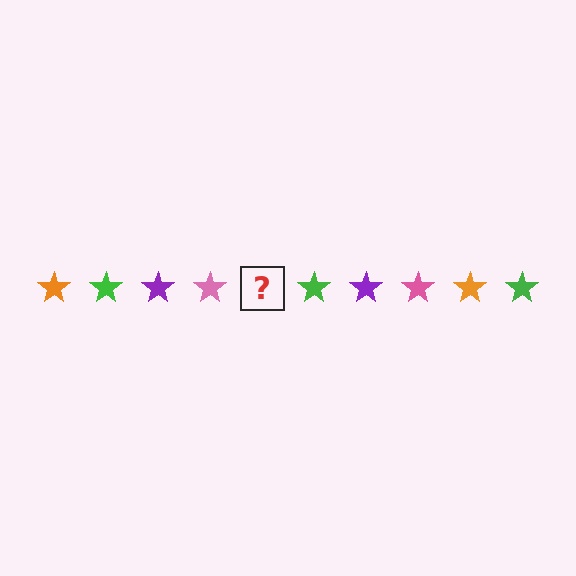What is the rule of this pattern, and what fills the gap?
The rule is that the pattern cycles through orange, green, purple, pink stars. The gap should be filled with an orange star.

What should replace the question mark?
The question mark should be replaced with an orange star.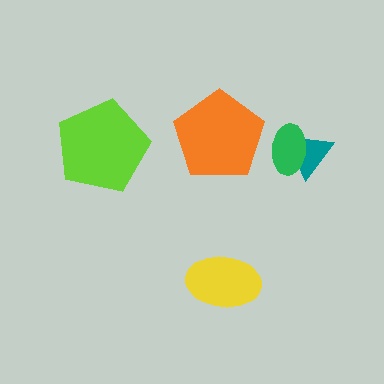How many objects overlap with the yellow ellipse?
0 objects overlap with the yellow ellipse.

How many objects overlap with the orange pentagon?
0 objects overlap with the orange pentagon.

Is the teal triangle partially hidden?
Yes, it is partially covered by another shape.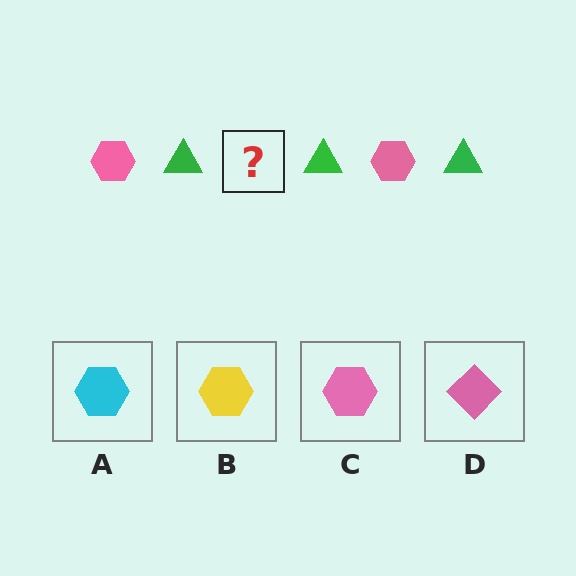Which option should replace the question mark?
Option C.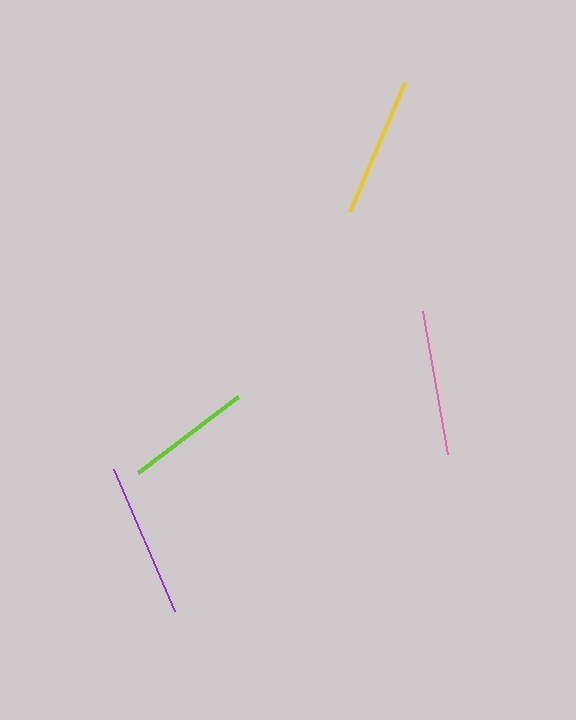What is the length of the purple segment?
The purple segment is approximately 154 pixels long.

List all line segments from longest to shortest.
From longest to shortest: purple, pink, yellow, lime.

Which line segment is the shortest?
The lime line is the shortest at approximately 126 pixels.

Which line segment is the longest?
The purple line is the longest at approximately 154 pixels.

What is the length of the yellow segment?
The yellow segment is approximately 139 pixels long.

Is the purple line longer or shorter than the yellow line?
The purple line is longer than the yellow line.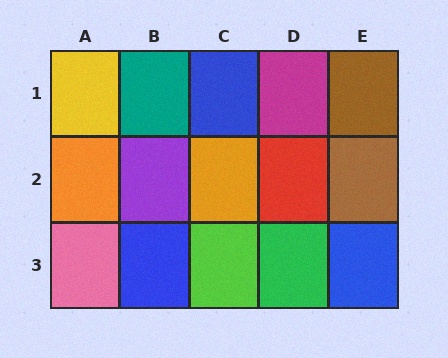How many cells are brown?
2 cells are brown.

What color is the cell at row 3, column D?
Green.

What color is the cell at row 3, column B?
Blue.